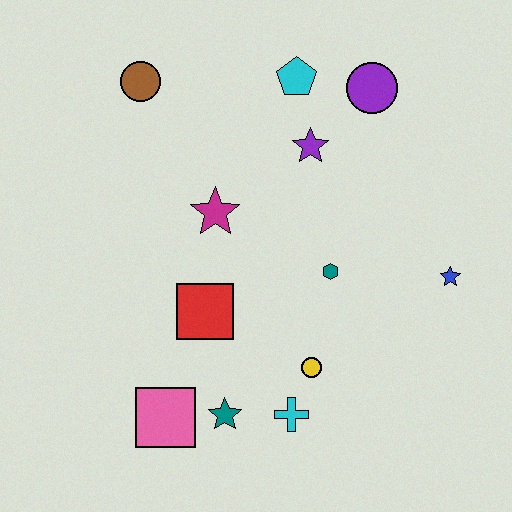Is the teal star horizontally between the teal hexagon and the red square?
Yes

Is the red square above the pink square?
Yes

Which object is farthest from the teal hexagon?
The brown circle is farthest from the teal hexagon.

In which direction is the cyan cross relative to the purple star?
The cyan cross is below the purple star.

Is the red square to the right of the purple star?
No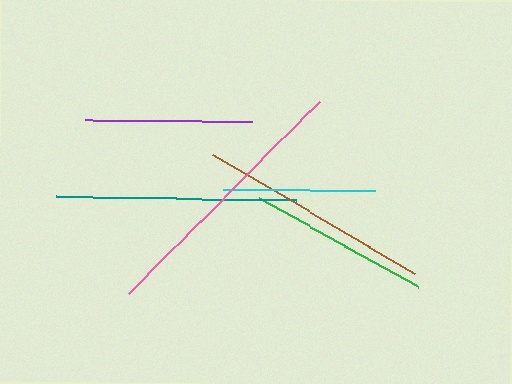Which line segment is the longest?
The pink line is the longest at approximately 270 pixels.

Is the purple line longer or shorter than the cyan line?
The purple line is longer than the cyan line.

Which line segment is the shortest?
The cyan line is the shortest at approximately 152 pixels.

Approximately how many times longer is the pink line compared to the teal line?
The pink line is approximately 1.1 times the length of the teal line.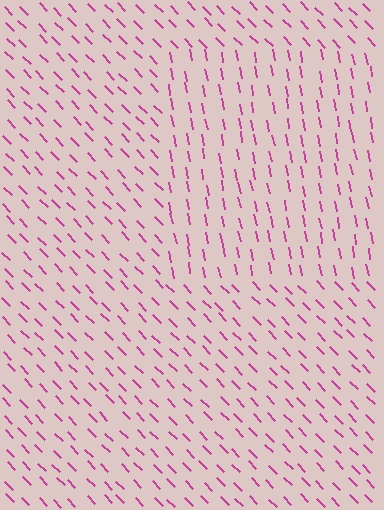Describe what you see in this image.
The image is filled with small magenta line segments. A rectangle region in the image has lines oriented differently from the surrounding lines, creating a visible texture boundary.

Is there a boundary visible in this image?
Yes, there is a texture boundary formed by a change in line orientation.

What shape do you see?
I see a rectangle.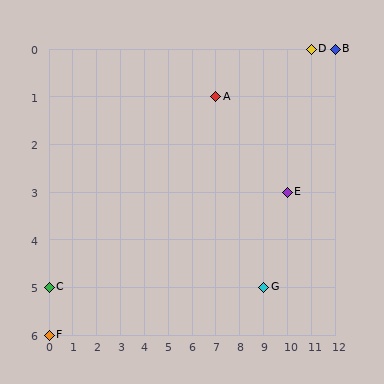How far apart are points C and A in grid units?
Points C and A are 7 columns and 4 rows apart (about 8.1 grid units diagonally).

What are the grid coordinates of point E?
Point E is at grid coordinates (10, 3).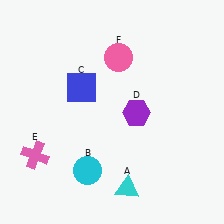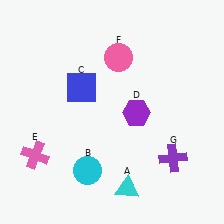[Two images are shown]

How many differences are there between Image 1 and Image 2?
There is 1 difference between the two images.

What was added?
A purple cross (G) was added in Image 2.